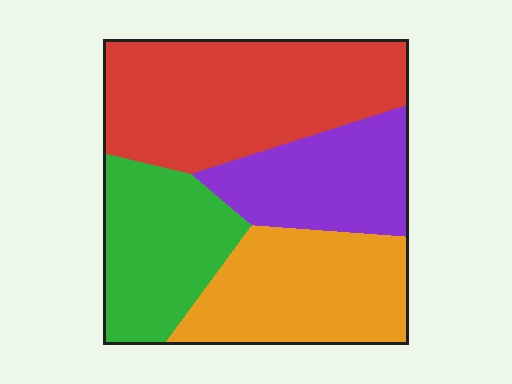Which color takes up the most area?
Red, at roughly 35%.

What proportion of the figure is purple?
Purple takes up about one fifth (1/5) of the figure.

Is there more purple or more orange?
Orange.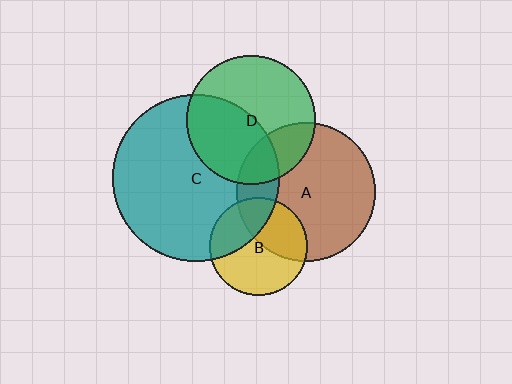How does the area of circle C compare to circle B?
Approximately 2.9 times.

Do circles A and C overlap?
Yes.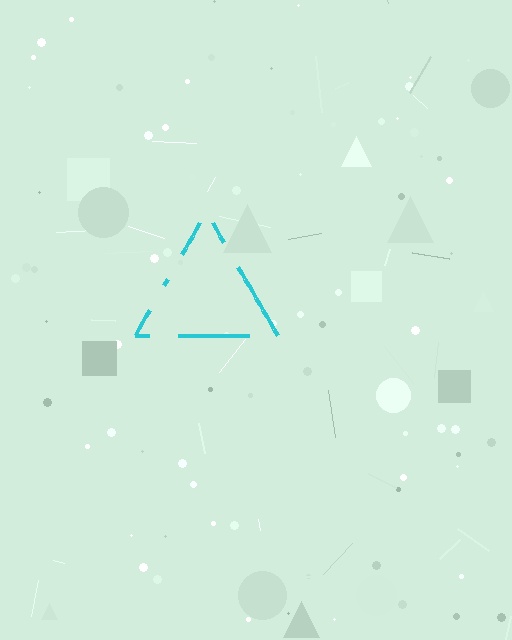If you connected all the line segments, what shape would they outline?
They would outline a triangle.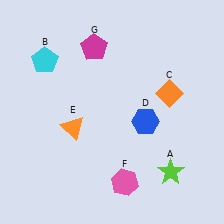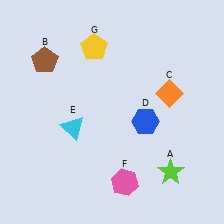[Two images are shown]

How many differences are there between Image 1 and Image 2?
There are 3 differences between the two images.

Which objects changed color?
B changed from cyan to brown. E changed from orange to cyan. G changed from magenta to yellow.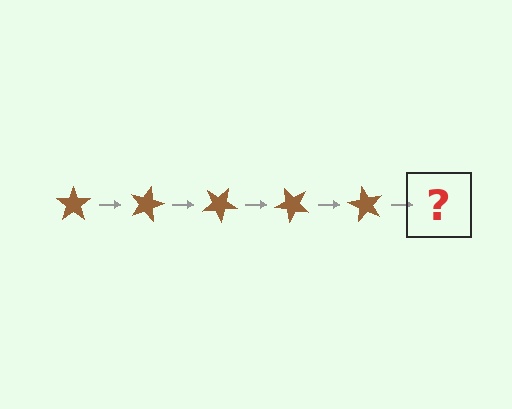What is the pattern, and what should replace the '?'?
The pattern is that the star rotates 15 degrees each step. The '?' should be a brown star rotated 75 degrees.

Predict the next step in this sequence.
The next step is a brown star rotated 75 degrees.